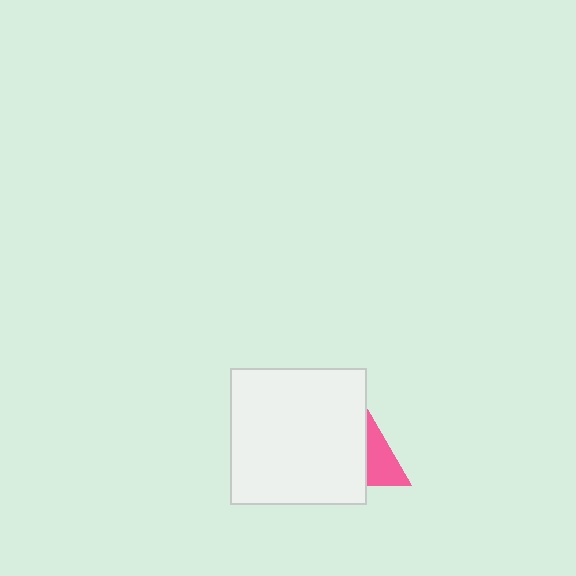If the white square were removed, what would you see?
You would see the complete pink triangle.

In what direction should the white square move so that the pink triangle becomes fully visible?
The white square should move left. That is the shortest direction to clear the overlap and leave the pink triangle fully visible.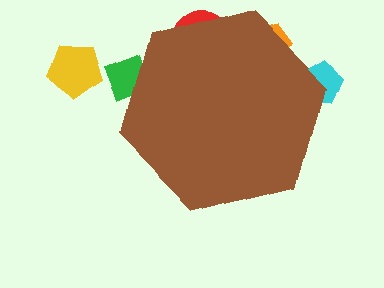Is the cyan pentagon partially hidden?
Yes, the cyan pentagon is partially hidden behind the brown hexagon.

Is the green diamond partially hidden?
Yes, the green diamond is partially hidden behind the brown hexagon.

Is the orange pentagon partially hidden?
Yes, the orange pentagon is partially hidden behind the brown hexagon.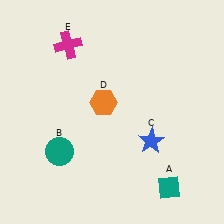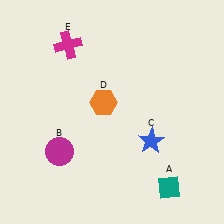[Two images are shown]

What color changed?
The circle (B) changed from teal in Image 1 to magenta in Image 2.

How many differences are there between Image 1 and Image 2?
There is 1 difference between the two images.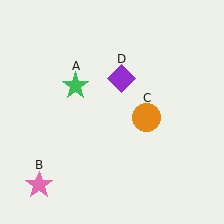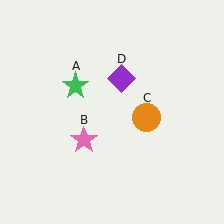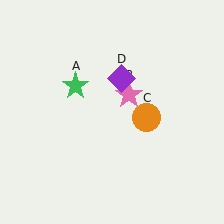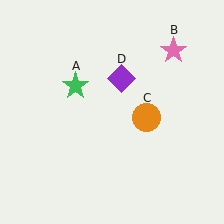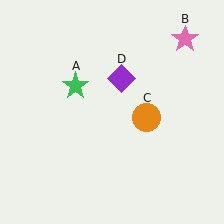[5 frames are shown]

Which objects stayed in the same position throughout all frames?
Green star (object A) and orange circle (object C) and purple diamond (object D) remained stationary.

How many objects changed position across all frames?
1 object changed position: pink star (object B).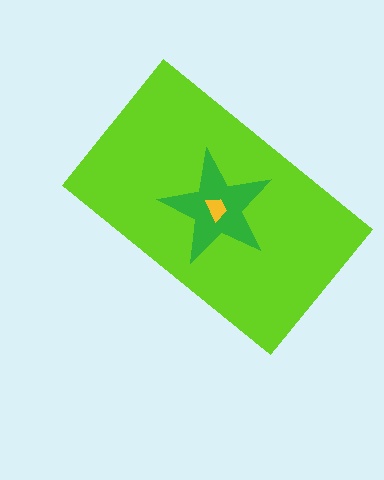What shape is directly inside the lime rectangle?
The green star.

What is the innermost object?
The yellow trapezoid.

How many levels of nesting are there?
3.